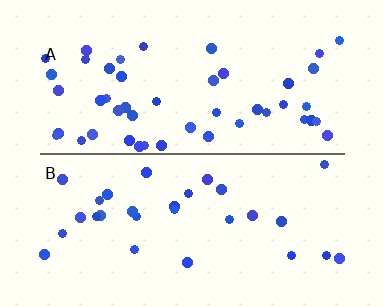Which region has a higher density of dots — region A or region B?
A (the top).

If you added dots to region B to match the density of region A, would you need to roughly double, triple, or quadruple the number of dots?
Approximately double.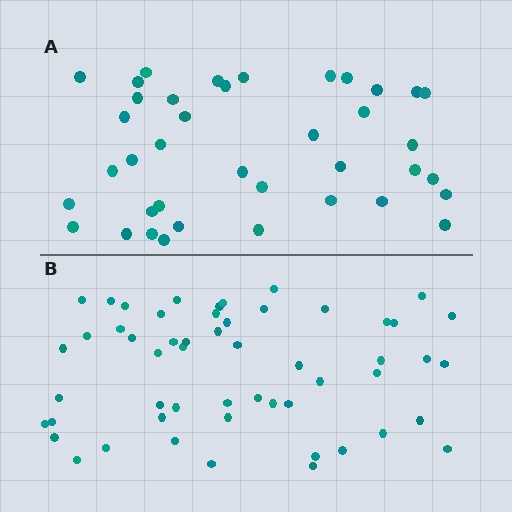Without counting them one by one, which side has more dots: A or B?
Region B (the bottom region) has more dots.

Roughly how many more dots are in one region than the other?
Region B has approximately 15 more dots than region A.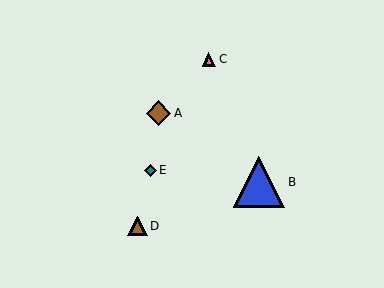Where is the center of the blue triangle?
The center of the blue triangle is at (259, 182).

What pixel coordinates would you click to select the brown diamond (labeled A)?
Click at (158, 113) to select the brown diamond A.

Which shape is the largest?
The blue triangle (labeled B) is the largest.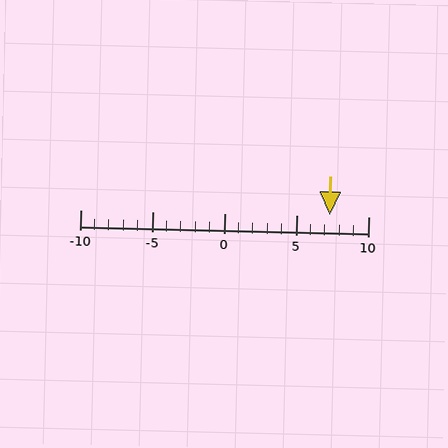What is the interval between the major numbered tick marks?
The major tick marks are spaced 5 units apart.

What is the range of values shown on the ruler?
The ruler shows values from -10 to 10.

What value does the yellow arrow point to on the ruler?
The yellow arrow points to approximately 7.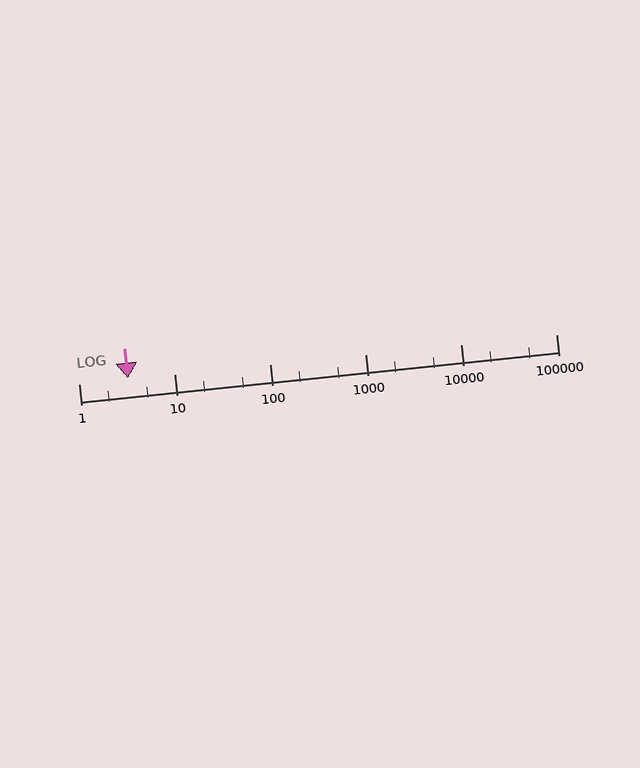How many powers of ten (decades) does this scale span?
The scale spans 5 decades, from 1 to 100000.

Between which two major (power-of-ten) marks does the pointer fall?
The pointer is between 1 and 10.